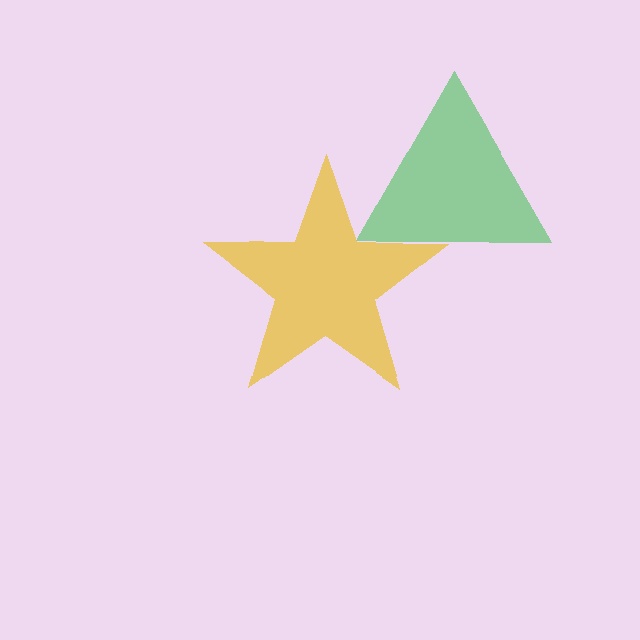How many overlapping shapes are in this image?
There are 2 overlapping shapes in the image.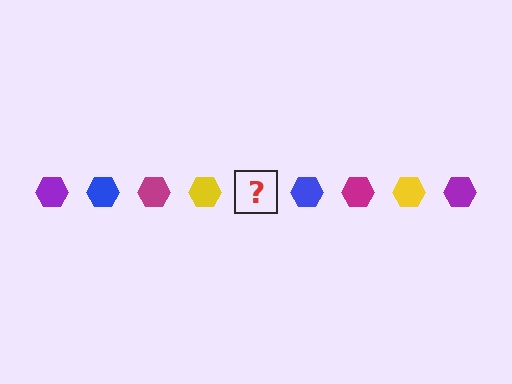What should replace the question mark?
The question mark should be replaced with a purple hexagon.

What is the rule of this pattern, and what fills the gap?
The rule is that the pattern cycles through purple, blue, magenta, yellow hexagons. The gap should be filled with a purple hexagon.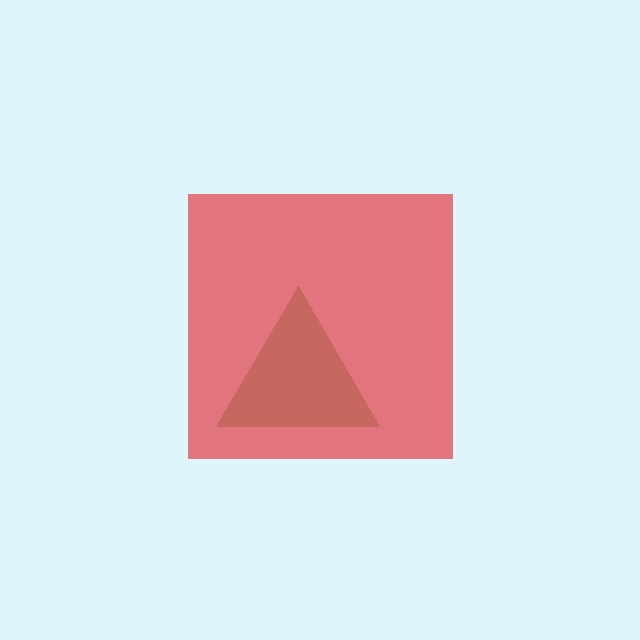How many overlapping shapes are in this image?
There are 2 overlapping shapes in the image.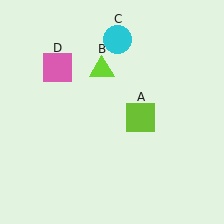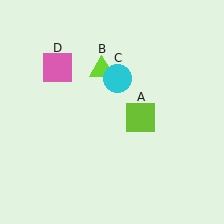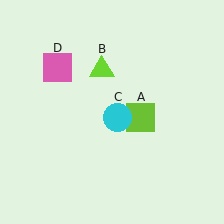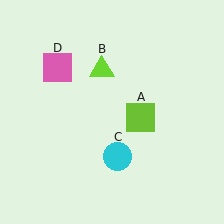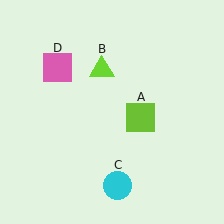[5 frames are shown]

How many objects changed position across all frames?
1 object changed position: cyan circle (object C).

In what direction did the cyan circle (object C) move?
The cyan circle (object C) moved down.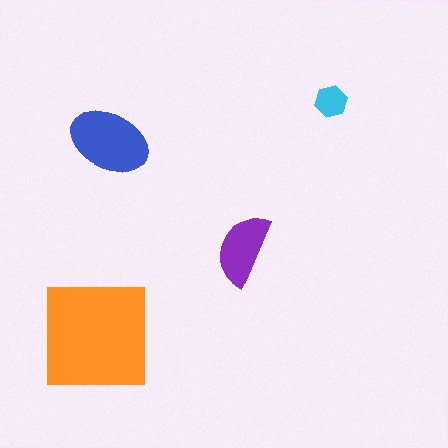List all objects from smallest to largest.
The cyan hexagon, the purple semicircle, the blue ellipse, the orange square.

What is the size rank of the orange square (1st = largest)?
1st.